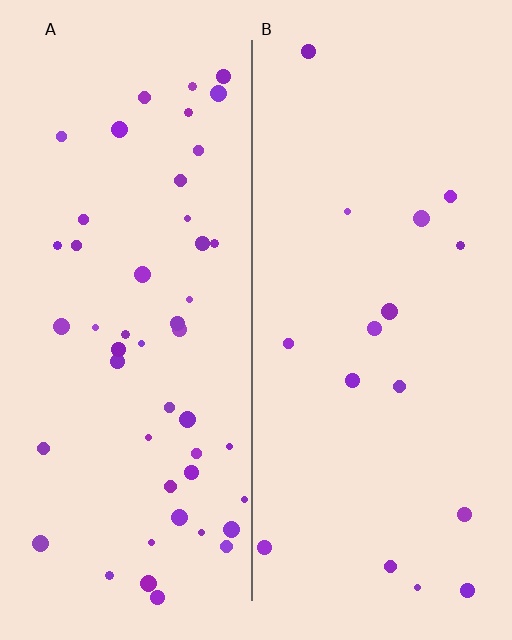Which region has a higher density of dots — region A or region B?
A (the left).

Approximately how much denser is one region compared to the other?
Approximately 3.0× — region A over region B.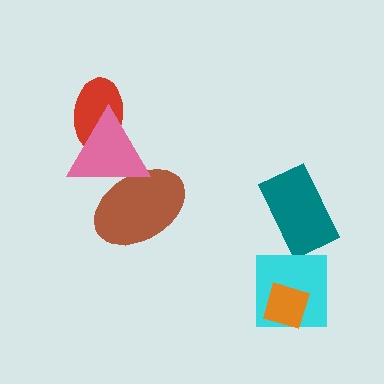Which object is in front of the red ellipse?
The pink triangle is in front of the red ellipse.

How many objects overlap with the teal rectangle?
0 objects overlap with the teal rectangle.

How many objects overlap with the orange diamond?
1 object overlaps with the orange diamond.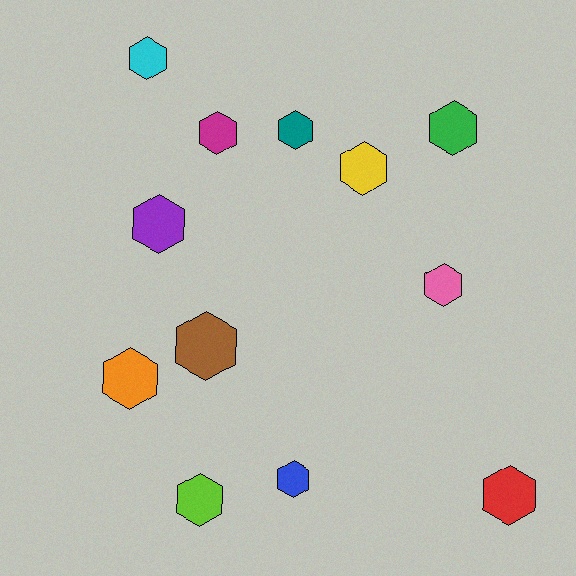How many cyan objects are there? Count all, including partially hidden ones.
There is 1 cyan object.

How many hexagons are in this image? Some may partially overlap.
There are 12 hexagons.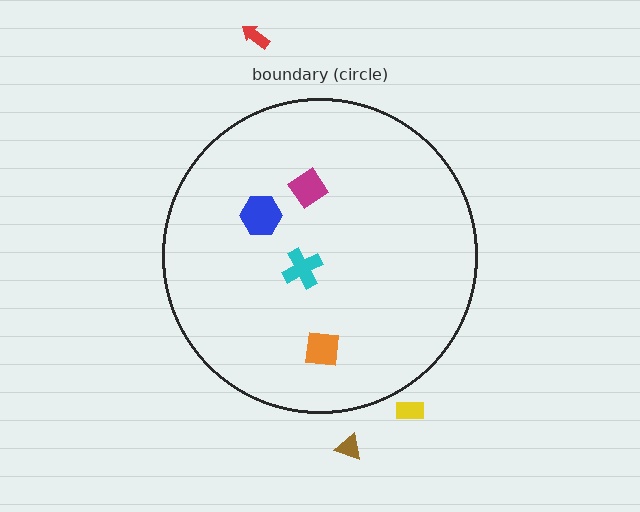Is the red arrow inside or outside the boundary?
Outside.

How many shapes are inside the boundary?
4 inside, 3 outside.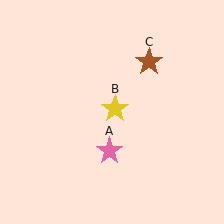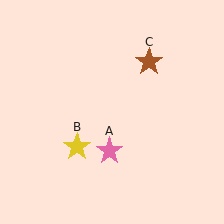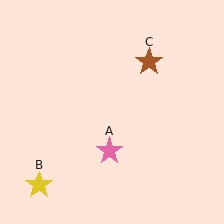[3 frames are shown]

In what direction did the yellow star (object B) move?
The yellow star (object B) moved down and to the left.